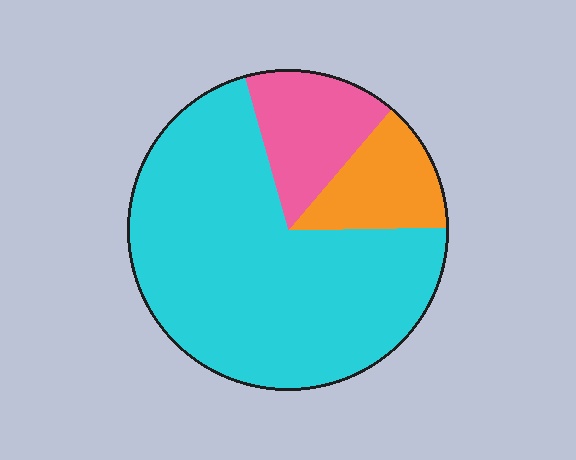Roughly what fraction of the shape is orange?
Orange takes up about one eighth (1/8) of the shape.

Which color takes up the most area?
Cyan, at roughly 70%.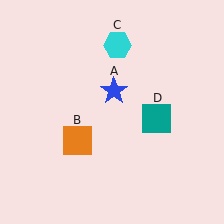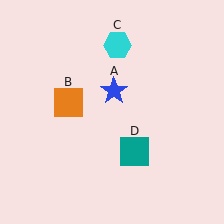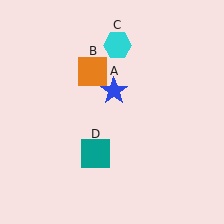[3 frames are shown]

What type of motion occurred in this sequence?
The orange square (object B), teal square (object D) rotated clockwise around the center of the scene.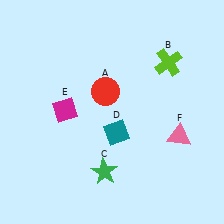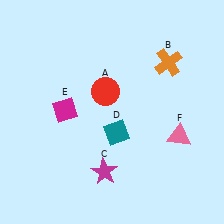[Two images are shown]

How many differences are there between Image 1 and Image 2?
There are 2 differences between the two images.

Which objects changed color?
B changed from lime to orange. C changed from green to magenta.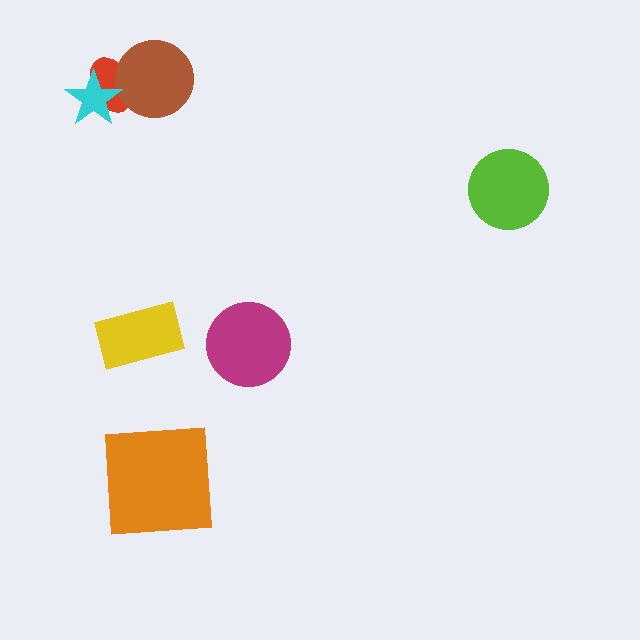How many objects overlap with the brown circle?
1 object overlaps with the brown circle.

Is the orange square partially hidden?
No, no other shape covers it.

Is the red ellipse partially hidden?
Yes, it is partially covered by another shape.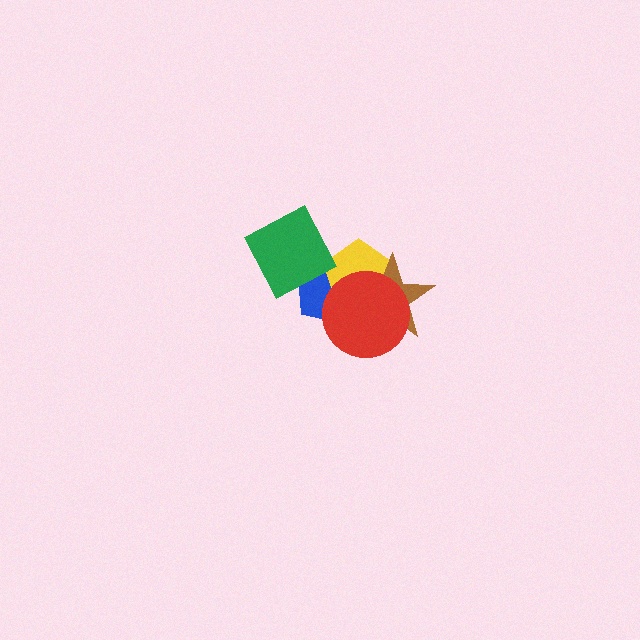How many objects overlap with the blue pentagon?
4 objects overlap with the blue pentagon.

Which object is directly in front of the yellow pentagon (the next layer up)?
The brown star is directly in front of the yellow pentagon.